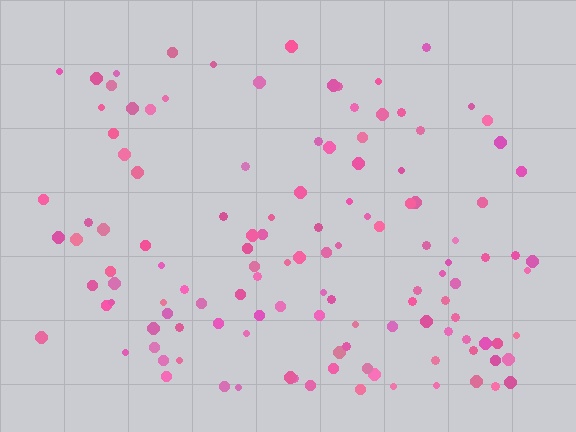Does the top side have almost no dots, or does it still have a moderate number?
Still a moderate number, just noticeably fewer than the bottom.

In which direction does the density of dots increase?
From top to bottom, with the bottom side densest.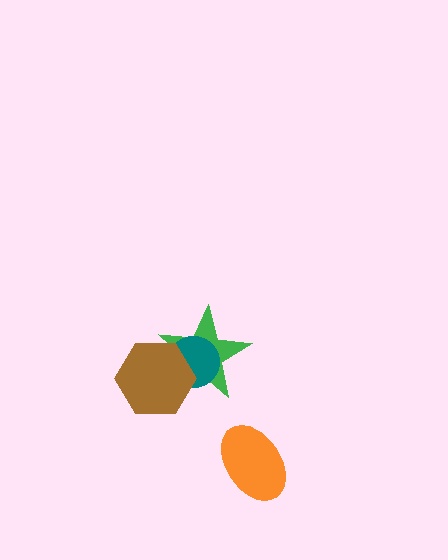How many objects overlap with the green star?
2 objects overlap with the green star.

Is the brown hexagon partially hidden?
No, no other shape covers it.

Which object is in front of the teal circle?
The brown hexagon is in front of the teal circle.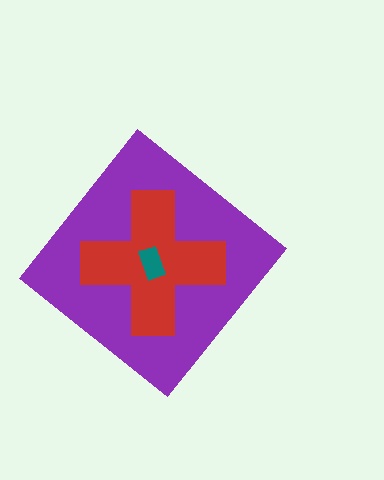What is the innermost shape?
The teal rectangle.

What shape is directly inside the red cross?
The teal rectangle.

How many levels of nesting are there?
3.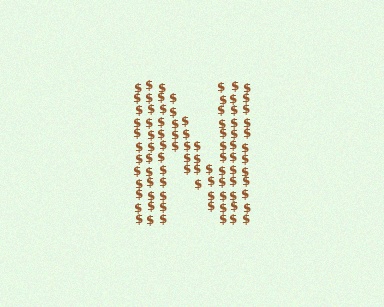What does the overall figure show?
The overall figure shows the letter N.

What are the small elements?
The small elements are dollar signs.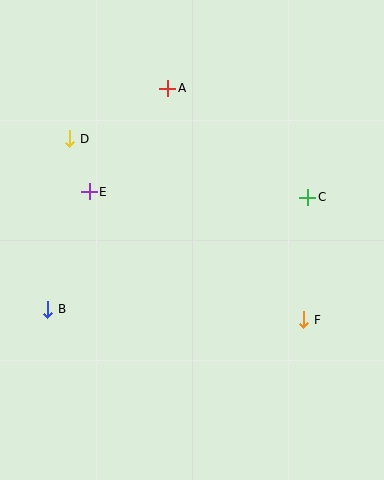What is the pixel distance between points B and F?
The distance between B and F is 256 pixels.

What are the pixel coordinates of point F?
Point F is at (304, 320).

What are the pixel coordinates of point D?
Point D is at (70, 139).